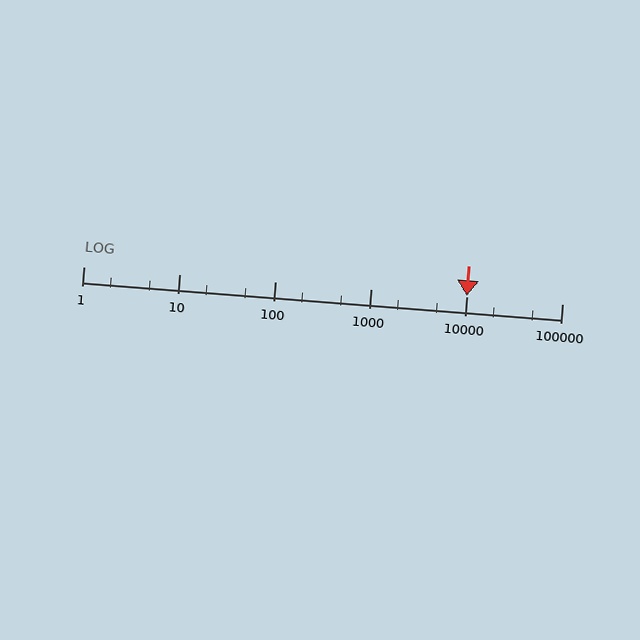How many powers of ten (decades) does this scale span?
The scale spans 5 decades, from 1 to 100000.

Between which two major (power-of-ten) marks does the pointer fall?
The pointer is between 10000 and 100000.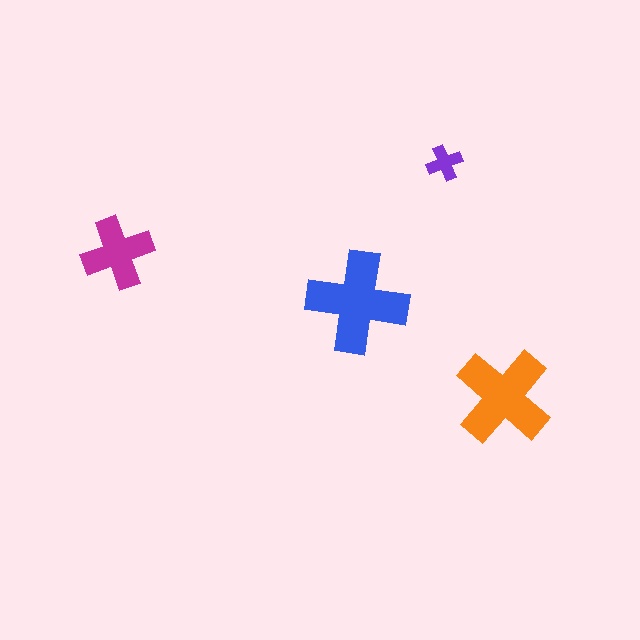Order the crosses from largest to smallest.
the blue one, the orange one, the magenta one, the purple one.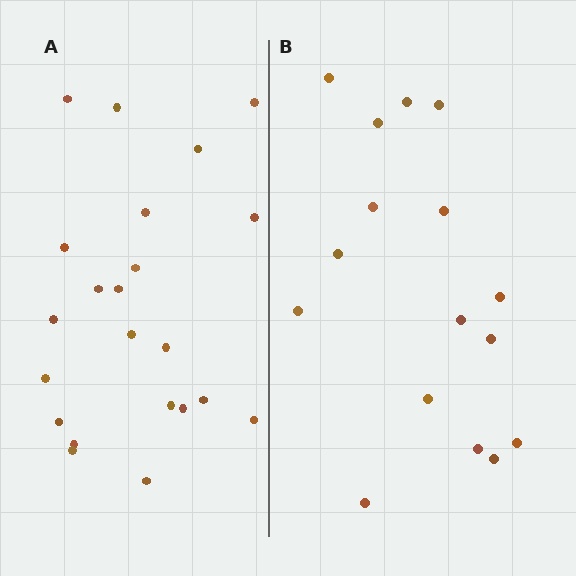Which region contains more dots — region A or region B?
Region A (the left region) has more dots.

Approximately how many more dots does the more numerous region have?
Region A has about 6 more dots than region B.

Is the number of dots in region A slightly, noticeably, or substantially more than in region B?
Region A has noticeably more, but not dramatically so. The ratio is roughly 1.4 to 1.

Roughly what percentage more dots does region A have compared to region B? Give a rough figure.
About 40% more.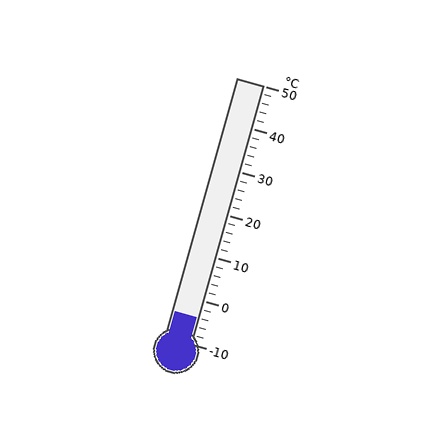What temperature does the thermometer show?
The thermometer shows approximately -4°C.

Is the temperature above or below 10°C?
The temperature is below 10°C.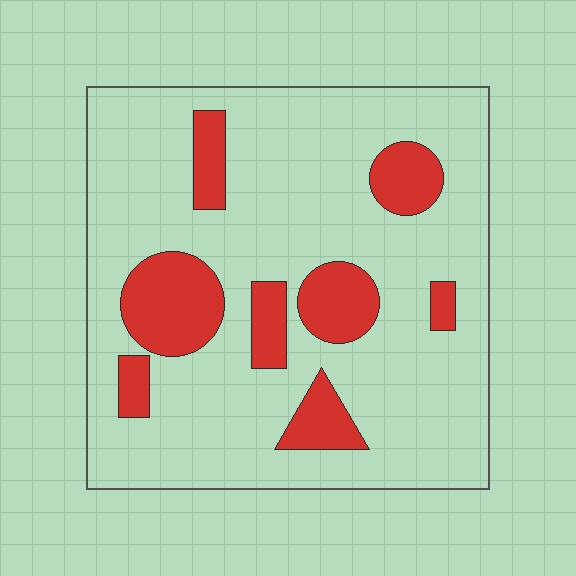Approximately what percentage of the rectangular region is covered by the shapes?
Approximately 20%.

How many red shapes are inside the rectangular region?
8.